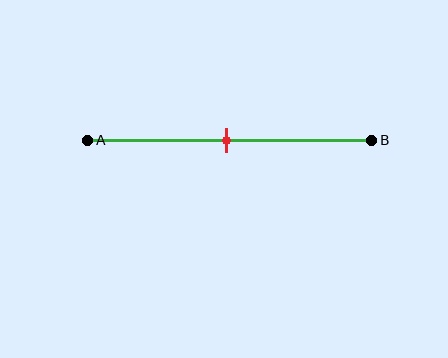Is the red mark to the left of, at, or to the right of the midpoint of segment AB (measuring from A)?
The red mark is approximately at the midpoint of segment AB.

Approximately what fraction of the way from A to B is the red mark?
The red mark is approximately 50% of the way from A to B.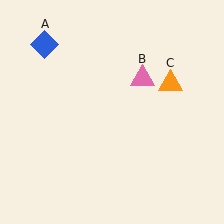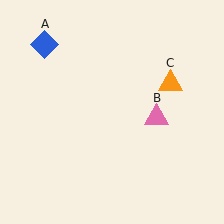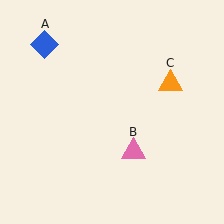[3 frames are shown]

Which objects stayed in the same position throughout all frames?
Blue diamond (object A) and orange triangle (object C) remained stationary.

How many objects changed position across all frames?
1 object changed position: pink triangle (object B).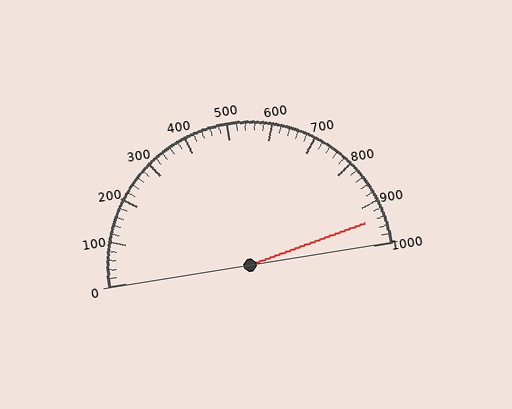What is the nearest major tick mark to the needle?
The nearest major tick mark is 900.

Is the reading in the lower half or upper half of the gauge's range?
The reading is in the upper half of the range (0 to 1000).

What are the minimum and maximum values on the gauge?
The gauge ranges from 0 to 1000.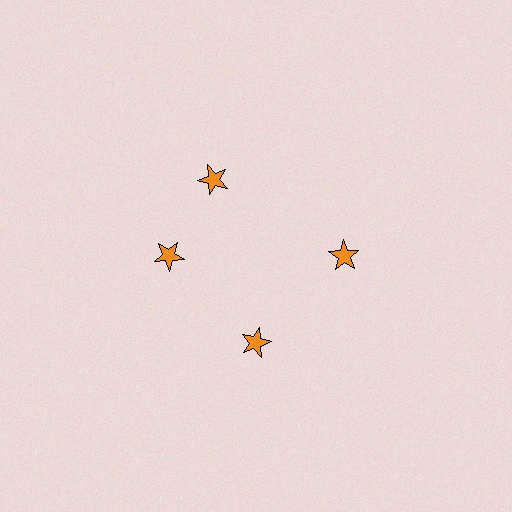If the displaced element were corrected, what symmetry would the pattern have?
It would have 4-fold rotational symmetry — the pattern would map onto itself every 90 degrees.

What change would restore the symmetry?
The symmetry would be restored by rotating it back into even spacing with its neighbors so that all 4 stars sit at equal angles and equal distance from the center.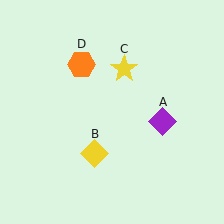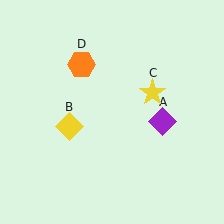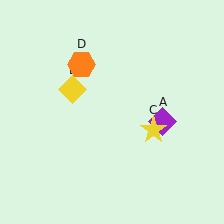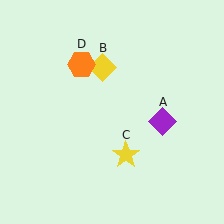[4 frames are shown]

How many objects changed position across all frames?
2 objects changed position: yellow diamond (object B), yellow star (object C).